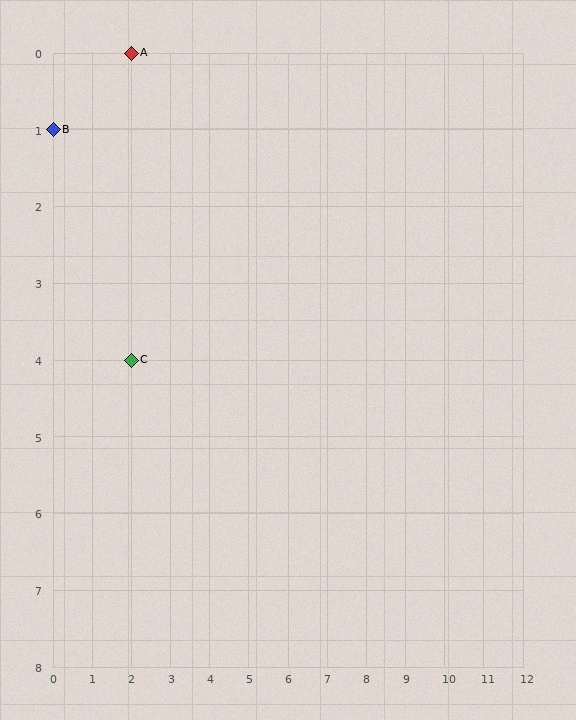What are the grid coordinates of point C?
Point C is at grid coordinates (2, 4).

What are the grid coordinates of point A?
Point A is at grid coordinates (2, 0).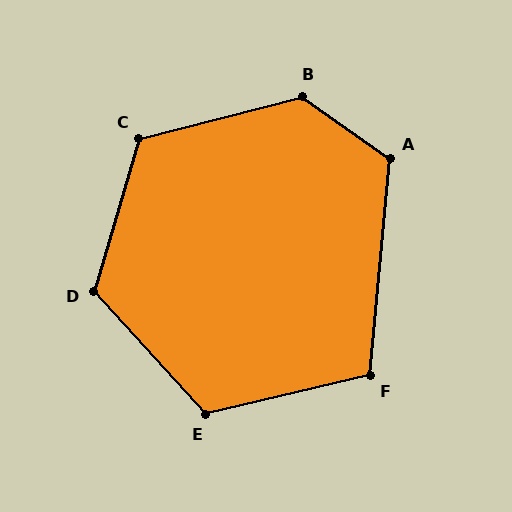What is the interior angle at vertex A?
Approximately 120 degrees (obtuse).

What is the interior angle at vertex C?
Approximately 121 degrees (obtuse).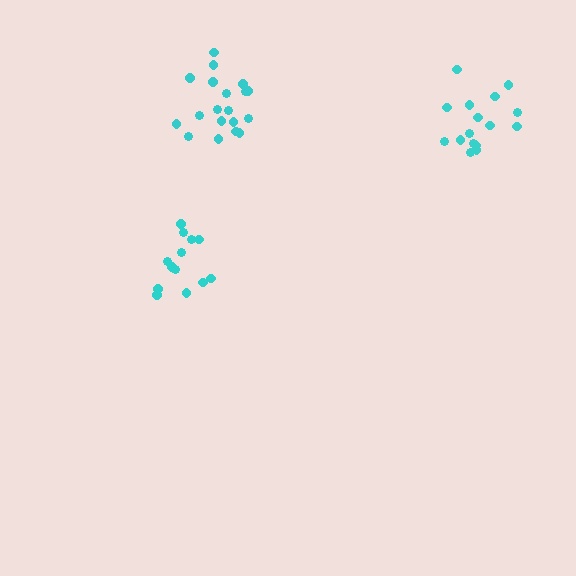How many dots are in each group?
Group 1: 16 dots, Group 2: 13 dots, Group 3: 19 dots (48 total).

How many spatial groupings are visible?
There are 3 spatial groupings.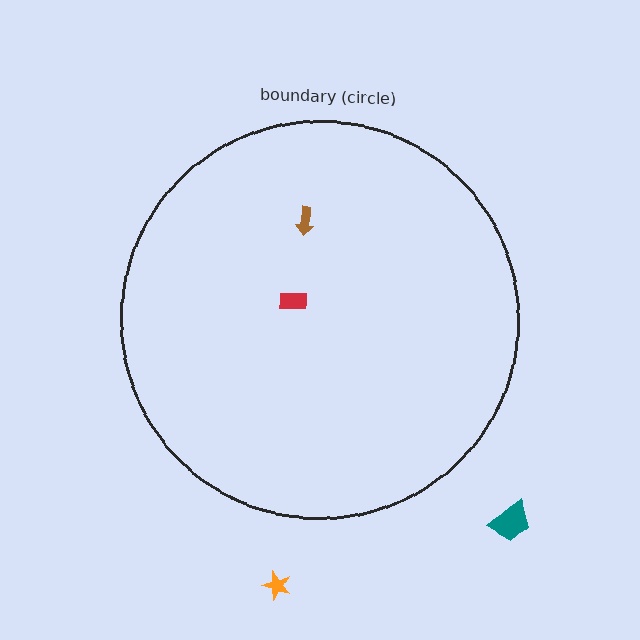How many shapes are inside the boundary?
2 inside, 2 outside.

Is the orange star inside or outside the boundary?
Outside.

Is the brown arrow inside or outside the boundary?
Inside.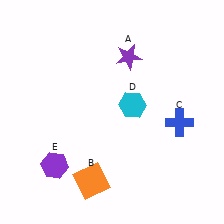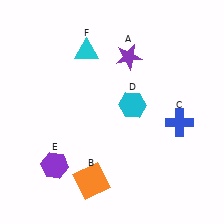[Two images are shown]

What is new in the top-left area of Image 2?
A cyan triangle (F) was added in the top-left area of Image 2.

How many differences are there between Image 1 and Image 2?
There is 1 difference between the two images.